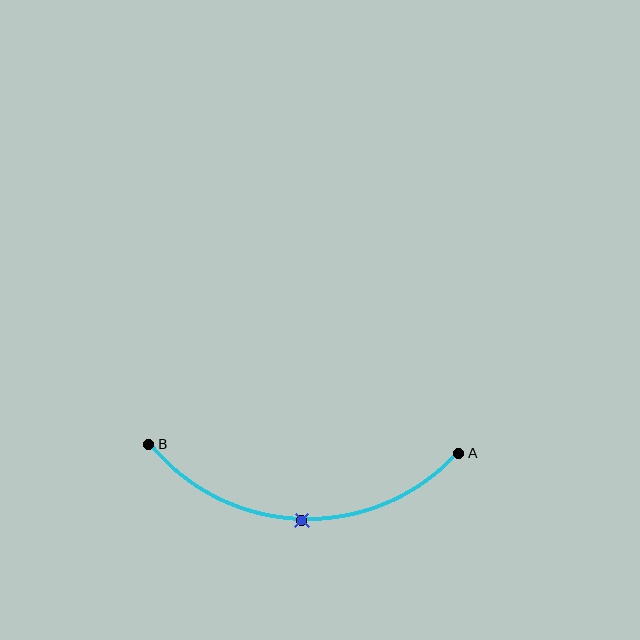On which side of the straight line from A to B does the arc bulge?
The arc bulges below the straight line connecting A and B.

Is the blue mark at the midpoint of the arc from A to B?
Yes. The blue mark lies on the arc at equal arc-length from both A and B — it is the arc midpoint.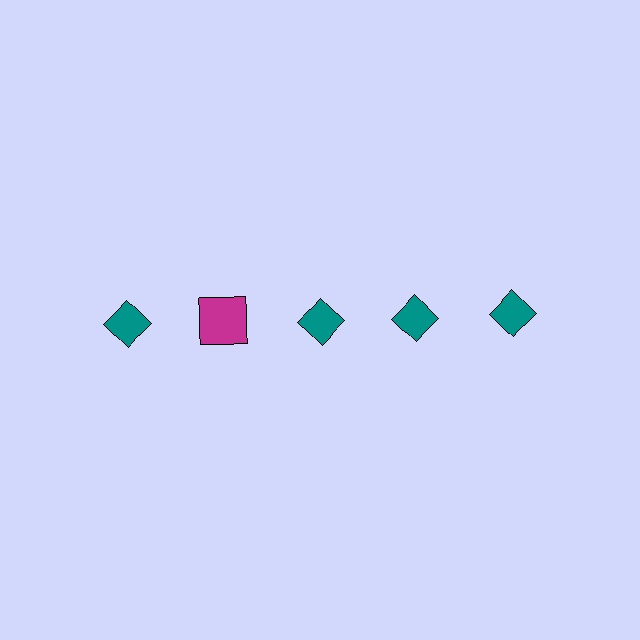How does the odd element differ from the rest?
It differs in both color (magenta instead of teal) and shape (square instead of diamond).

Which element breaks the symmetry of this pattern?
The magenta square in the top row, second from left column breaks the symmetry. All other shapes are teal diamonds.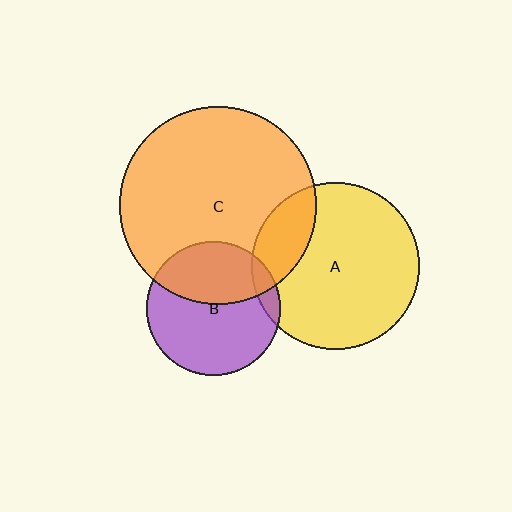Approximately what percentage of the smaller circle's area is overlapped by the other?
Approximately 20%.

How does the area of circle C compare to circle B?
Approximately 2.2 times.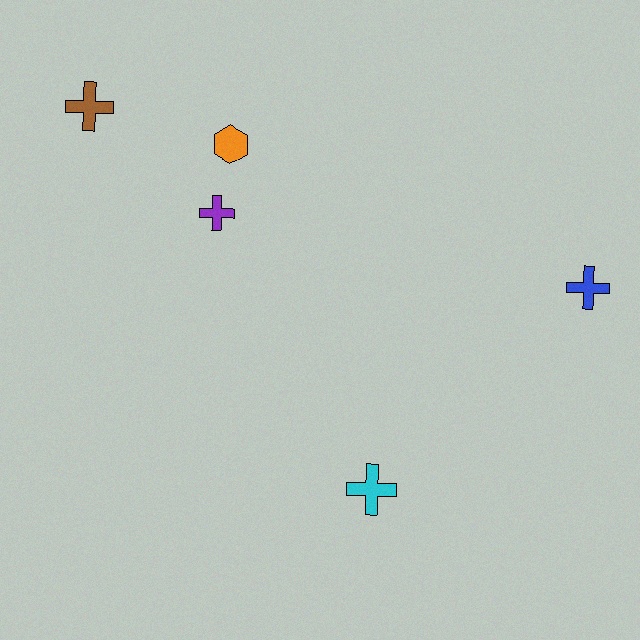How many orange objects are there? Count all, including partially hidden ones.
There is 1 orange object.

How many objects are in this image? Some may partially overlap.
There are 5 objects.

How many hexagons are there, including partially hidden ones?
There is 1 hexagon.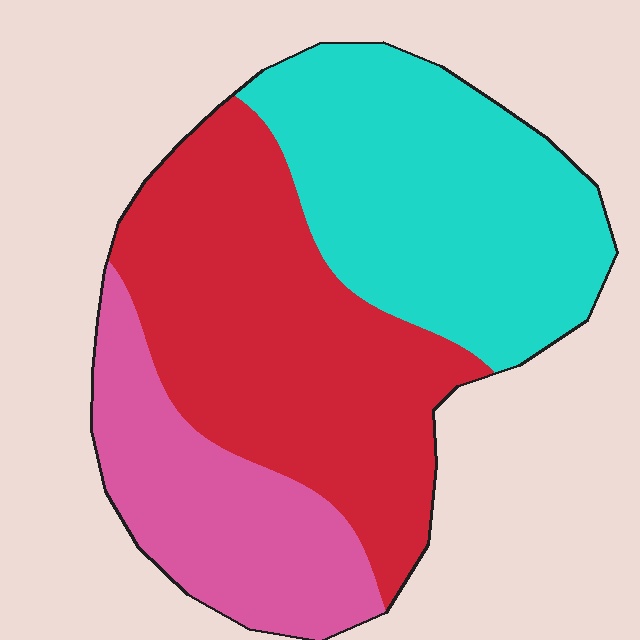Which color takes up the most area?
Red, at roughly 40%.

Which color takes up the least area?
Pink, at roughly 20%.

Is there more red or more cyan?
Red.